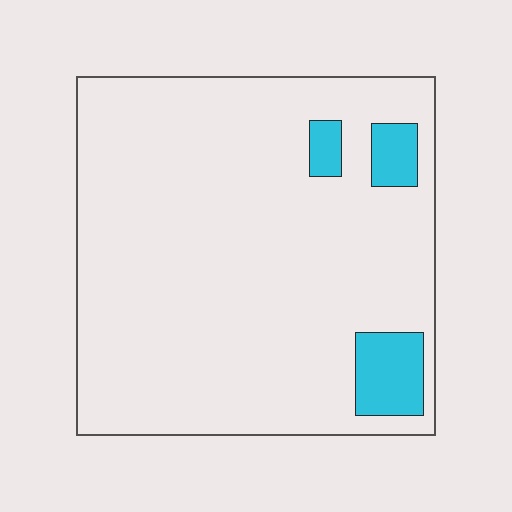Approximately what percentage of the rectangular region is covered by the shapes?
Approximately 10%.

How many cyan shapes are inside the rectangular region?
3.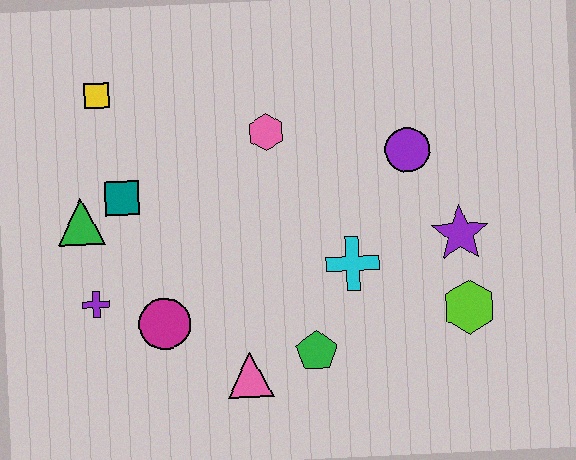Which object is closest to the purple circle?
The purple star is closest to the purple circle.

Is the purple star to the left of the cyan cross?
No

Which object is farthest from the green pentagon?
The yellow square is farthest from the green pentagon.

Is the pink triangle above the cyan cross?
No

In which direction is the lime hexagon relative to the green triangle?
The lime hexagon is to the right of the green triangle.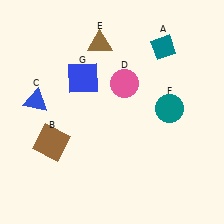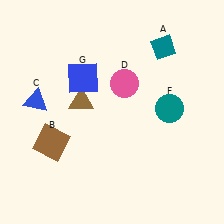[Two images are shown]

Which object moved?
The brown triangle (E) moved down.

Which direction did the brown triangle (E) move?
The brown triangle (E) moved down.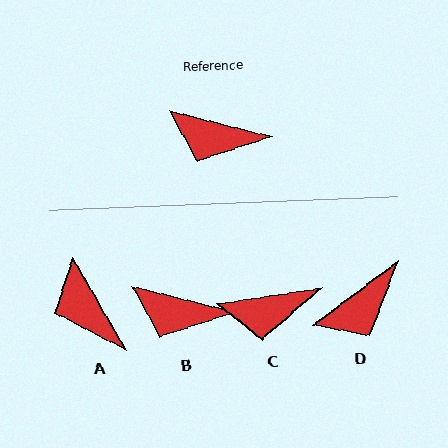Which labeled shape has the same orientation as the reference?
B.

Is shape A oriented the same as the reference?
No, it is off by about 46 degrees.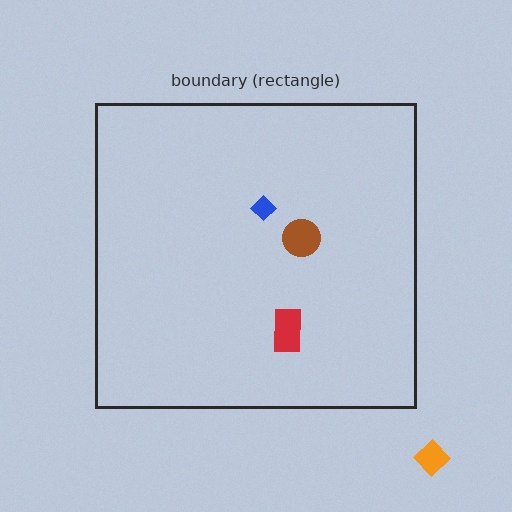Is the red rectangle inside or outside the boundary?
Inside.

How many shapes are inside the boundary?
3 inside, 1 outside.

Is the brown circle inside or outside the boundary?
Inside.